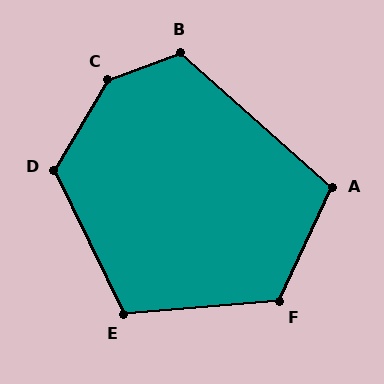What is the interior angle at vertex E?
Approximately 111 degrees (obtuse).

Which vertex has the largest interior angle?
C, at approximately 142 degrees.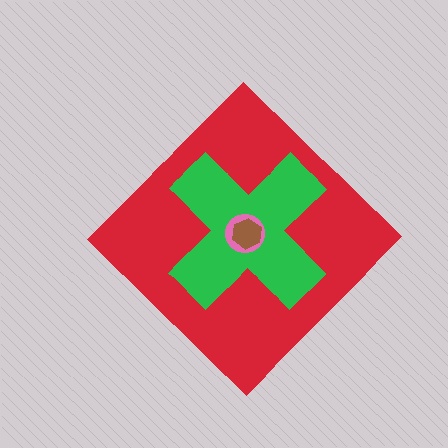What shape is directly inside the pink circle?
The brown hexagon.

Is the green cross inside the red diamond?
Yes.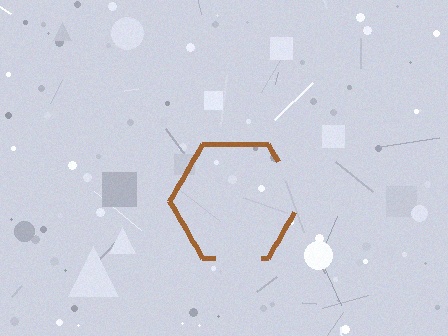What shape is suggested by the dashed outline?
The dashed outline suggests a hexagon.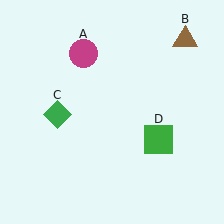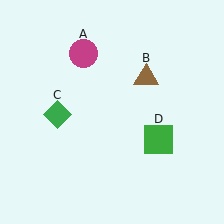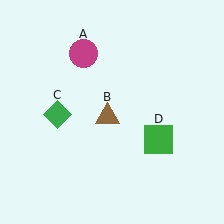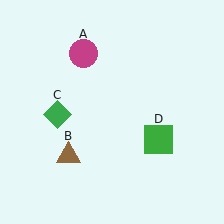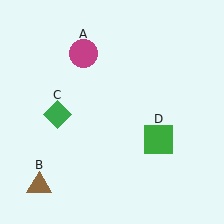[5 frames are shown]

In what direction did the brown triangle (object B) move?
The brown triangle (object B) moved down and to the left.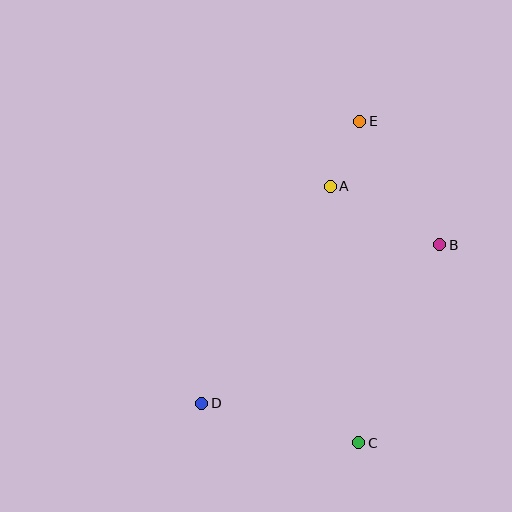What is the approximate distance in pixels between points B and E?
The distance between B and E is approximately 147 pixels.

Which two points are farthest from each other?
Points D and E are farthest from each other.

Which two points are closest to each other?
Points A and E are closest to each other.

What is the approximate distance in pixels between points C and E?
The distance between C and E is approximately 321 pixels.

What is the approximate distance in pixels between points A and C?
The distance between A and C is approximately 258 pixels.